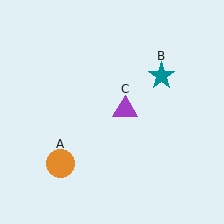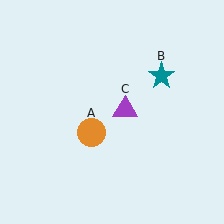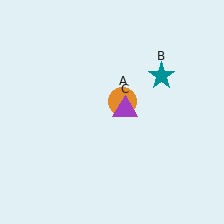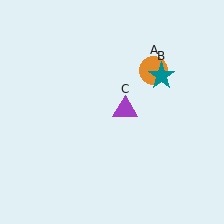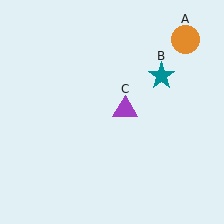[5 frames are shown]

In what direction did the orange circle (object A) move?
The orange circle (object A) moved up and to the right.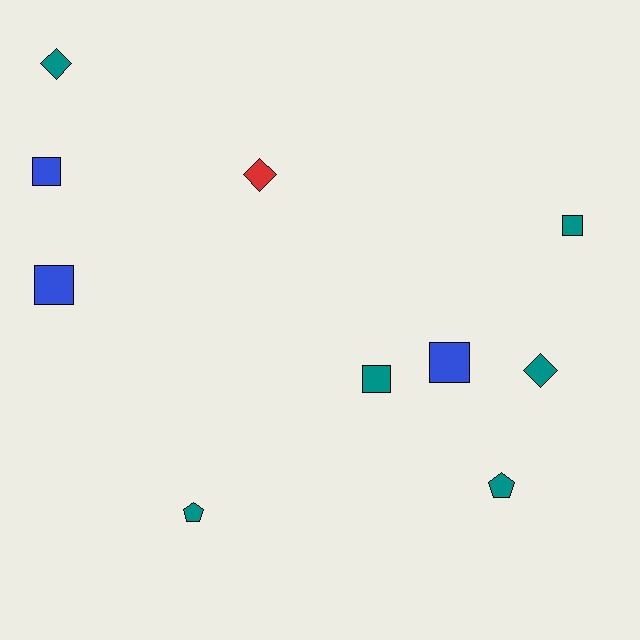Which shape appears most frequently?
Square, with 5 objects.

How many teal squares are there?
There are 2 teal squares.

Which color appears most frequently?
Teal, with 6 objects.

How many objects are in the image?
There are 10 objects.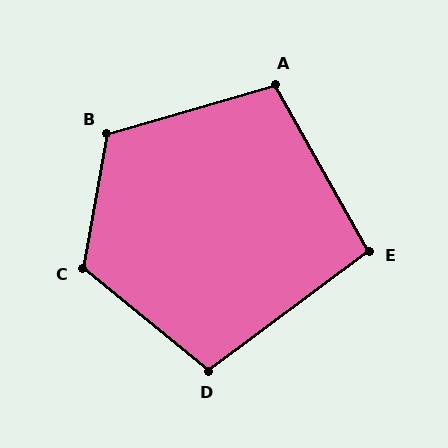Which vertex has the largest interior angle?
C, at approximately 119 degrees.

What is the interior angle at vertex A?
Approximately 103 degrees (obtuse).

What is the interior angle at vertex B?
Approximately 116 degrees (obtuse).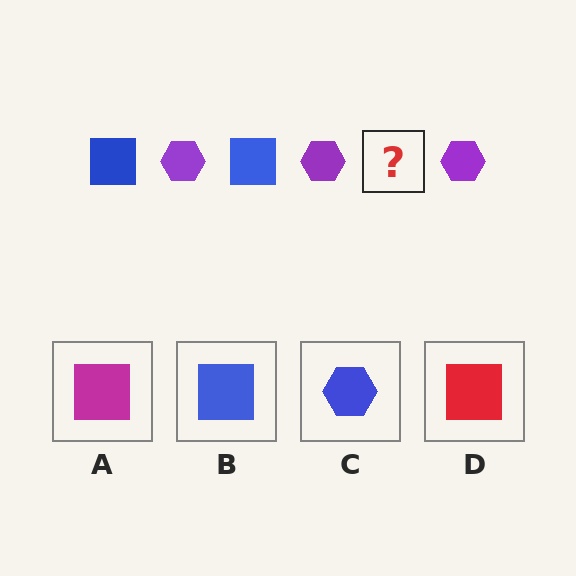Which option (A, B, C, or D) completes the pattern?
B.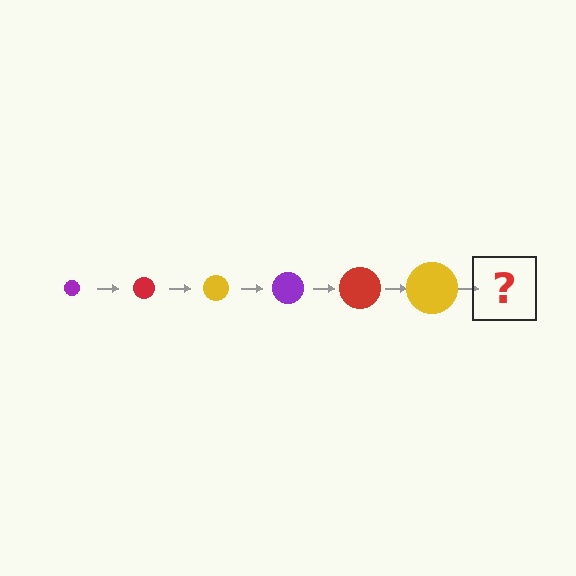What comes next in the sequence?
The next element should be a purple circle, larger than the previous one.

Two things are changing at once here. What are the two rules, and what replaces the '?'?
The two rules are that the circle grows larger each step and the color cycles through purple, red, and yellow. The '?' should be a purple circle, larger than the previous one.